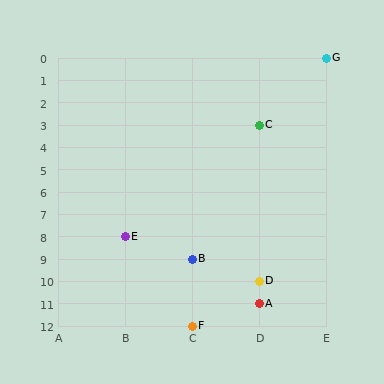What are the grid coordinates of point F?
Point F is at grid coordinates (C, 12).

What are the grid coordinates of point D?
Point D is at grid coordinates (D, 10).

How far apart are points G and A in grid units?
Points G and A are 1 column and 11 rows apart (about 11.0 grid units diagonally).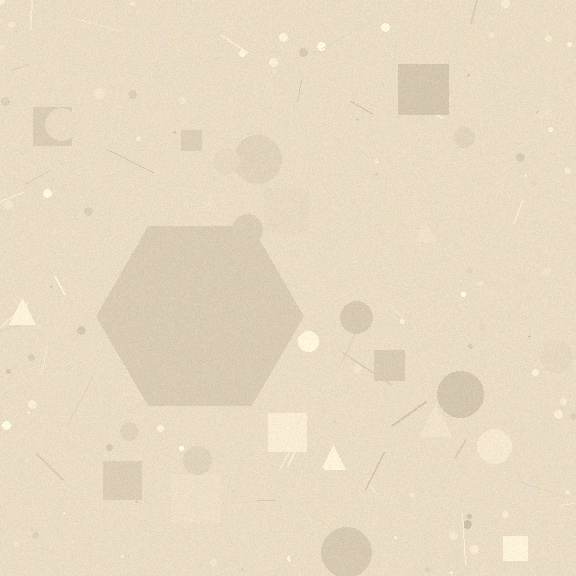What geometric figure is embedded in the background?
A hexagon is embedded in the background.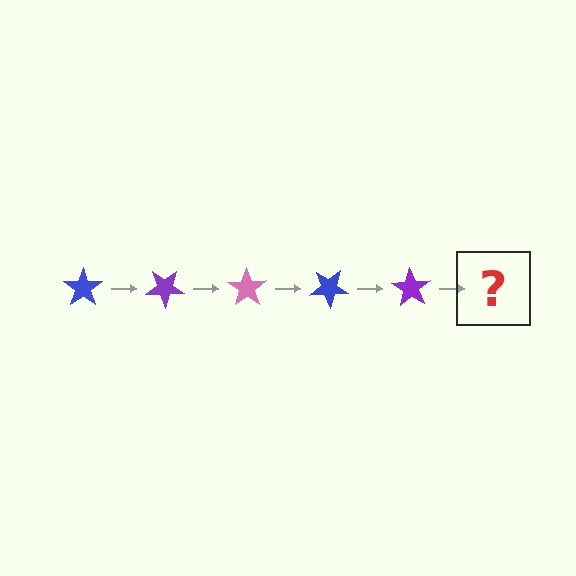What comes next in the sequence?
The next element should be a pink star, rotated 175 degrees from the start.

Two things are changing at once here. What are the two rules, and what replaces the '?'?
The two rules are that it rotates 35 degrees each step and the color cycles through blue, purple, and pink. The '?' should be a pink star, rotated 175 degrees from the start.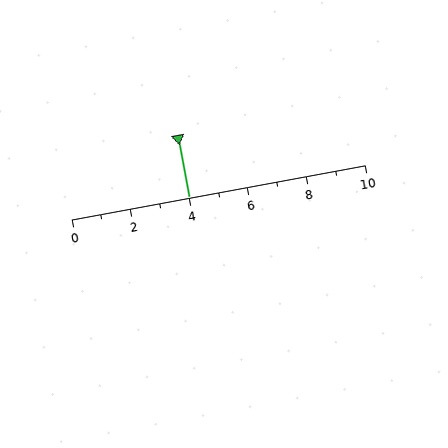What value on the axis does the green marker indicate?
The marker indicates approximately 4.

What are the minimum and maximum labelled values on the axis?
The axis runs from 0 to 10.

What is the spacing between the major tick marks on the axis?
The major ticks are spaced 2 apart.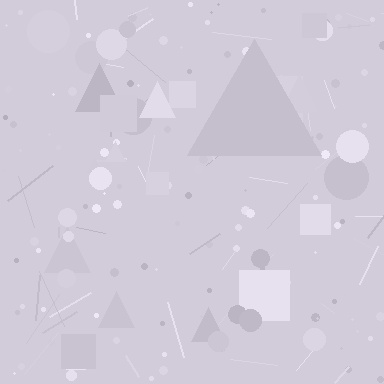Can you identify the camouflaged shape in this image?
The camouflaged shape is a triangle.